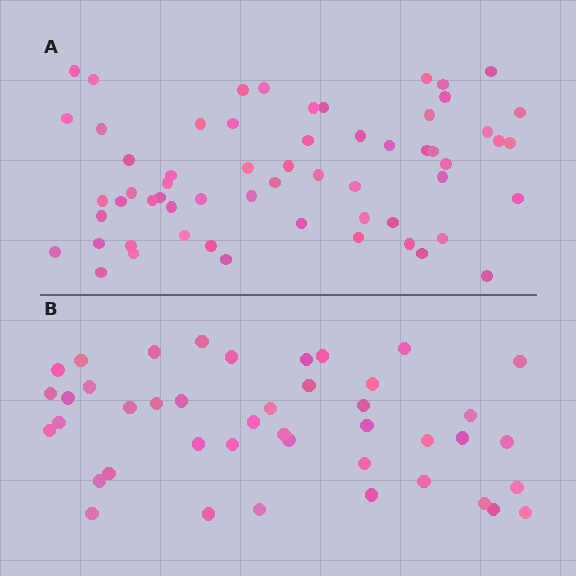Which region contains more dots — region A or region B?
Region A (the top region) has more dots.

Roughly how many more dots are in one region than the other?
Region A has approximately 15 more dots than region B.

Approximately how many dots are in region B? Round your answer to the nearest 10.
About 40 dots. (The exact count is 43, which rounds to 40.)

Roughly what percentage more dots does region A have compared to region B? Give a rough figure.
About 40% more.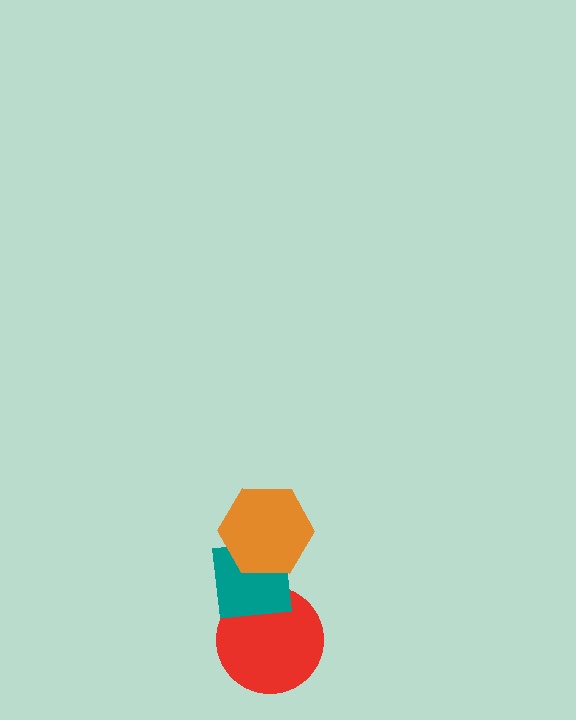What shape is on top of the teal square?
The orange hexagon is on top of the teal square.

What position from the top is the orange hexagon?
The orange hexagon is 1st from the top.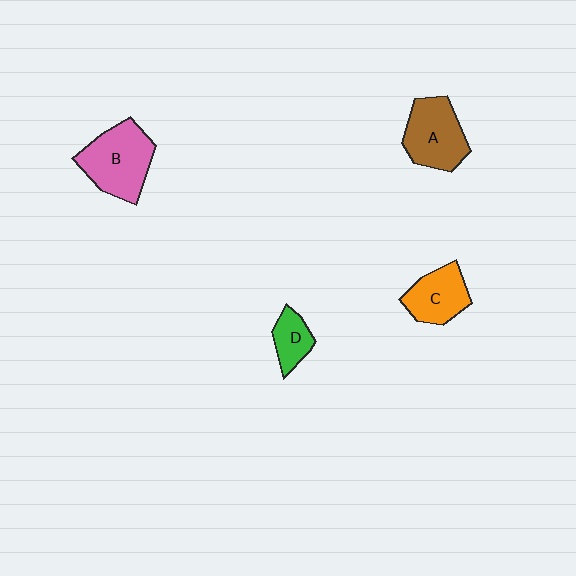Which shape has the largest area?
Shape B (pink).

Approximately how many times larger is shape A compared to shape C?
Approximately 1.3 times.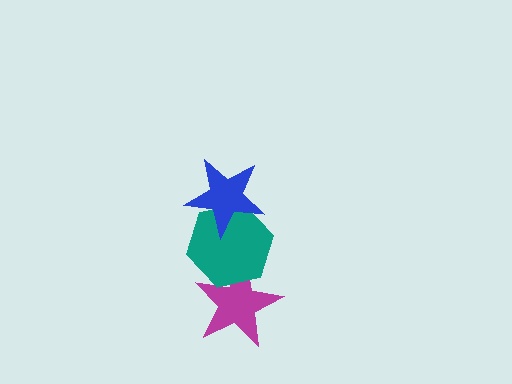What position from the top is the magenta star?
The magenta star is 3rd from the top.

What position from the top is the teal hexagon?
The teal hexagon is 2nd from the top.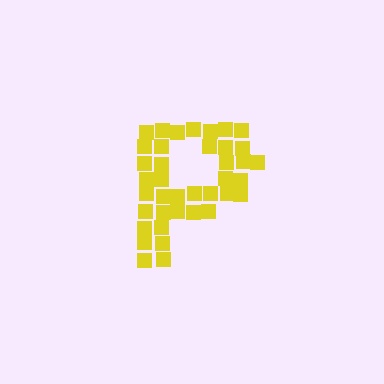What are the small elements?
The small elements are squares.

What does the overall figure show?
The overall figure shows the letter P.